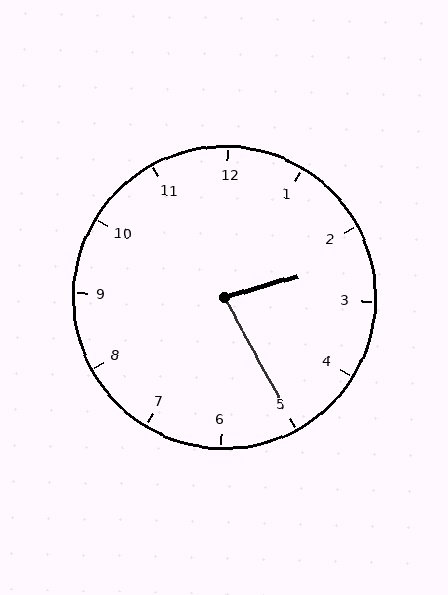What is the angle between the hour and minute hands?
Approximately 78 degrees.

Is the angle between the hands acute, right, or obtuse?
It is acute.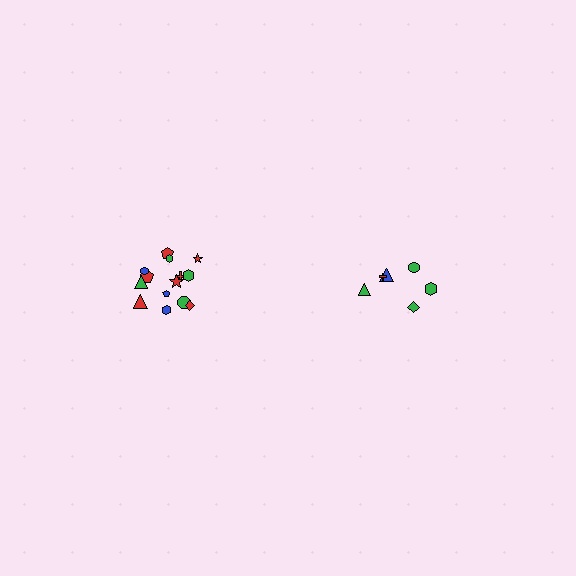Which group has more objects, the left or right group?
The left group.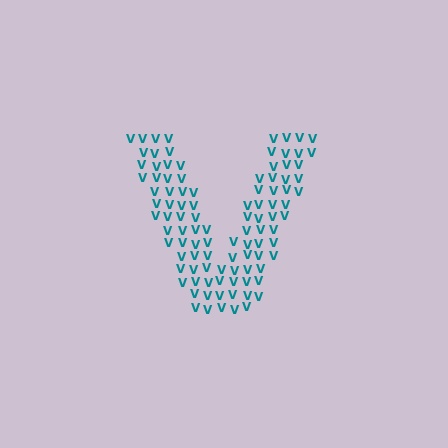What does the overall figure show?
The overall figure shows the letter V.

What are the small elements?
The small elements are letter V's.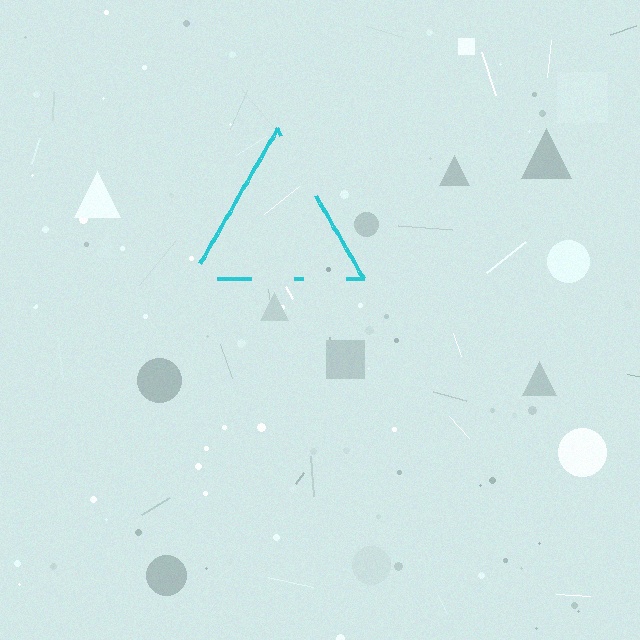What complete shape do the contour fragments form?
The contour fragments form a triangle.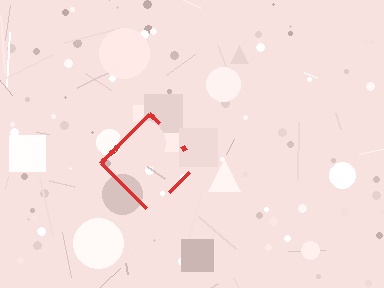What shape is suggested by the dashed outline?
The dashed outline suggests a diamond.